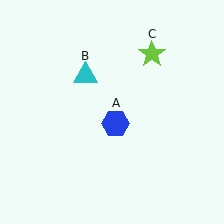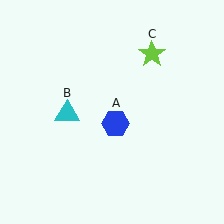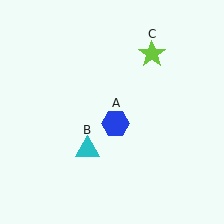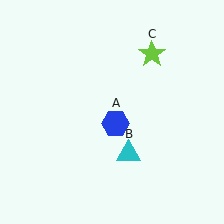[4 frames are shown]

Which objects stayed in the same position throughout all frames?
Blue hexagon (object A) and lime star (object C) remained stationary.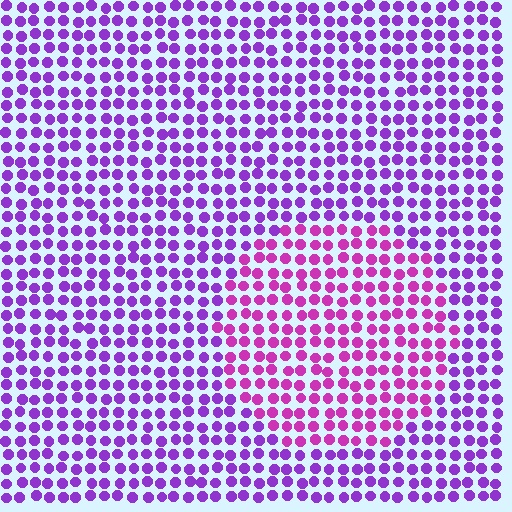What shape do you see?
I see a circle.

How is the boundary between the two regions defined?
The boundary is defined purely by a slight shift in hue (about 33 degrees). Spacing, size, and orientation are identical on both sides.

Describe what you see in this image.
The image is filled with small purple elements in a uniform arrangement. A circle-shaped region is visible where the elements are tinted to a slightly different hue, forming a subtle color boundary.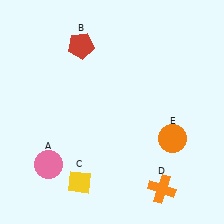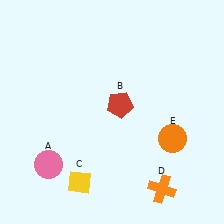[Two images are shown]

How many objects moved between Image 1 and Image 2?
1 object moved between the two images.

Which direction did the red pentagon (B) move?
The red pentagon (B) moved down.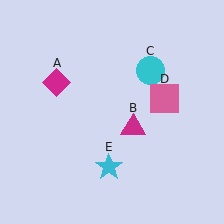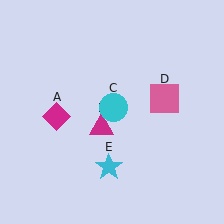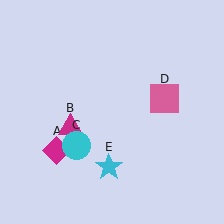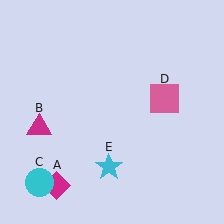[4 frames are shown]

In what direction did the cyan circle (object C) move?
The cyan circle (object C) moved down and to the left.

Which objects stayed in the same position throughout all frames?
Pink square (object D) and cyan star (object E) remained stationary.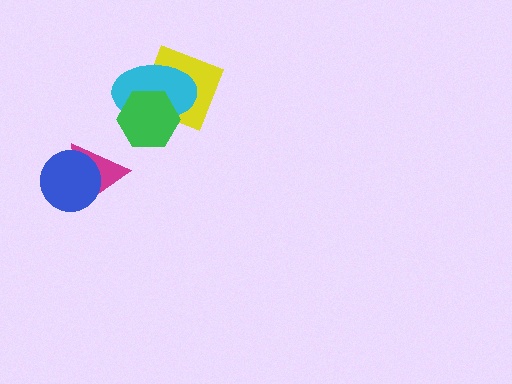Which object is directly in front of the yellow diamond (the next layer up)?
The cyan ellipse is directly in front of the yellow diamond.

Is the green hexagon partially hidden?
No, no other shape covers it.